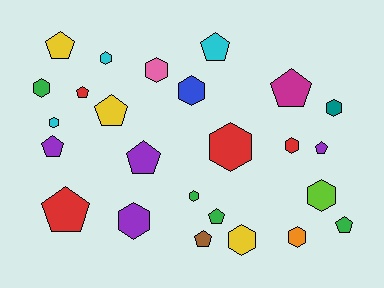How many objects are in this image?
There are 25 objects.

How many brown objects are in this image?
There is 1 brown object.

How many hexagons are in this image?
There are 13 hexagons.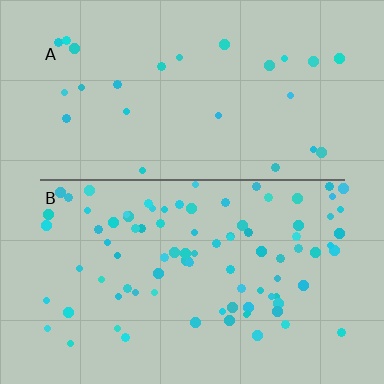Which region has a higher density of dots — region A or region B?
B (the bottom).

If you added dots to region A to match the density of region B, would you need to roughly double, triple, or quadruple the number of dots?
Approximately triple.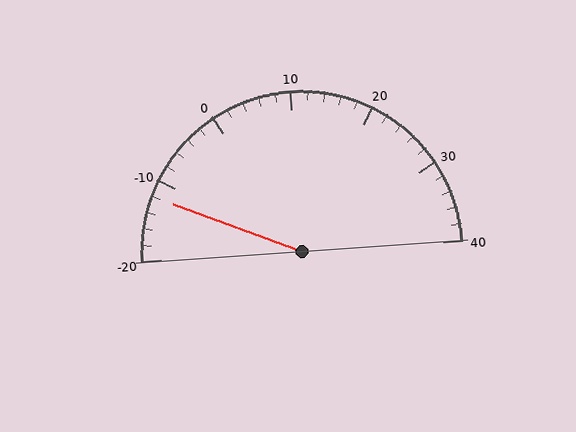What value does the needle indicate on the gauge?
The needle indicates approximately -12.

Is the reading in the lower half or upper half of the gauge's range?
The reading is in the lower half of the range (-20 to 40).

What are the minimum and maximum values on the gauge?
The gauge ranges from -20 to 40.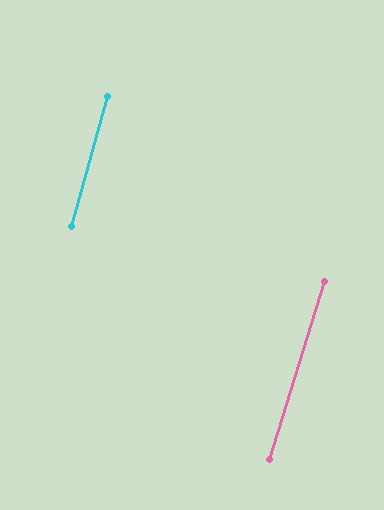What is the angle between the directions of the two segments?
Approximately 1 degree.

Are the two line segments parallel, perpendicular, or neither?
Parallel — their directions differ by only 1.4°.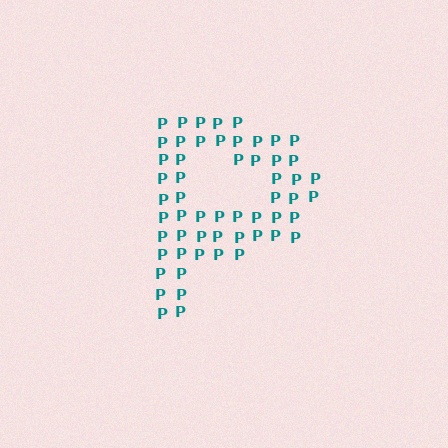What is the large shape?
The large shape is the letter P.